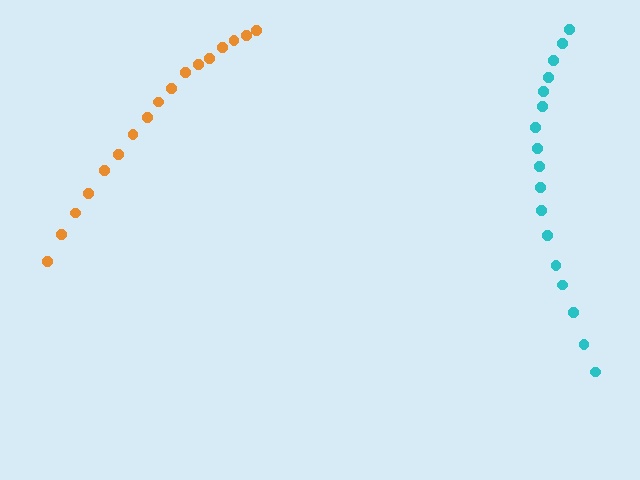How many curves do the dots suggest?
There are 2 distinct paths.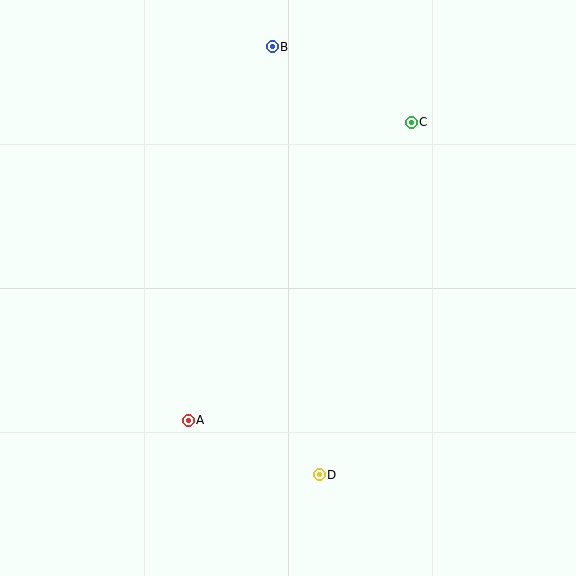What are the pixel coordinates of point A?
Point A is at (188, 420).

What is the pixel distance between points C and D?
The distance between C and D is 365 pixels.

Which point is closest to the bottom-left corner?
Point A is closest to the bottom-left corner.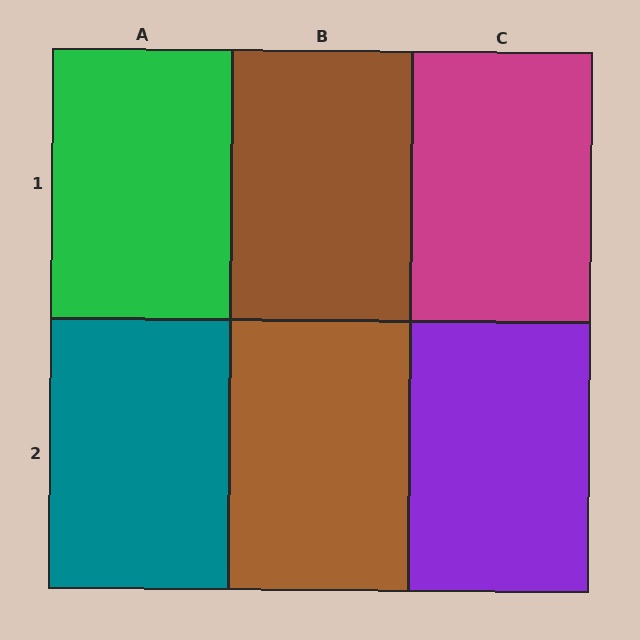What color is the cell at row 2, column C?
Purple.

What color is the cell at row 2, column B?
Brown.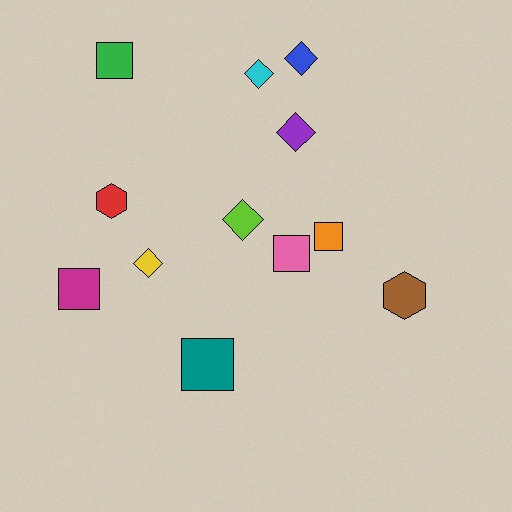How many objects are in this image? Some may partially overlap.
There are 12 objects.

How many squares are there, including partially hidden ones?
There are 5 squares.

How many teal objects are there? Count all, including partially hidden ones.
There is 1 teal object.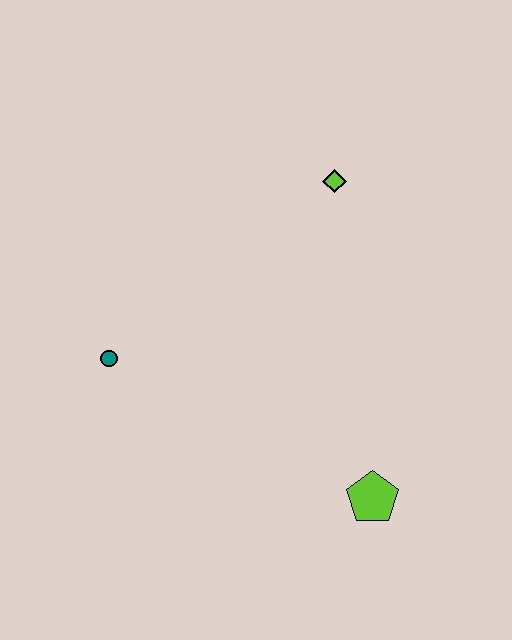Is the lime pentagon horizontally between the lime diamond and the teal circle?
No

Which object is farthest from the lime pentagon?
The lime diamond is farthest from the lime pentagon.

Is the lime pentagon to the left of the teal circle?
No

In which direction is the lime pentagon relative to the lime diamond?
The lime pentagon is below the lime diamond.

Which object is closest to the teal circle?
The lime diamond is closest to the teal circle.